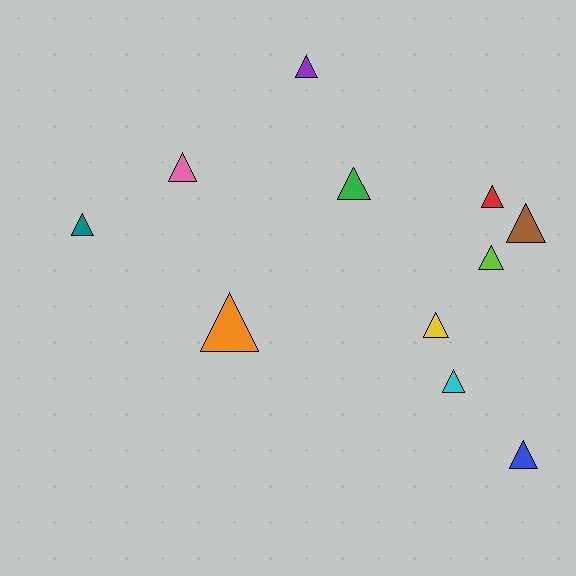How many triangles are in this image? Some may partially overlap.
There are 11 triangles.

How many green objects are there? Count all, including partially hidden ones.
There is 1 green object.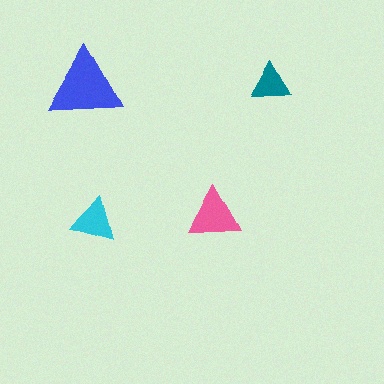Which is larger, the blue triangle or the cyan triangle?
The blue one.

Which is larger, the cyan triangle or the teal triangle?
The cyan one.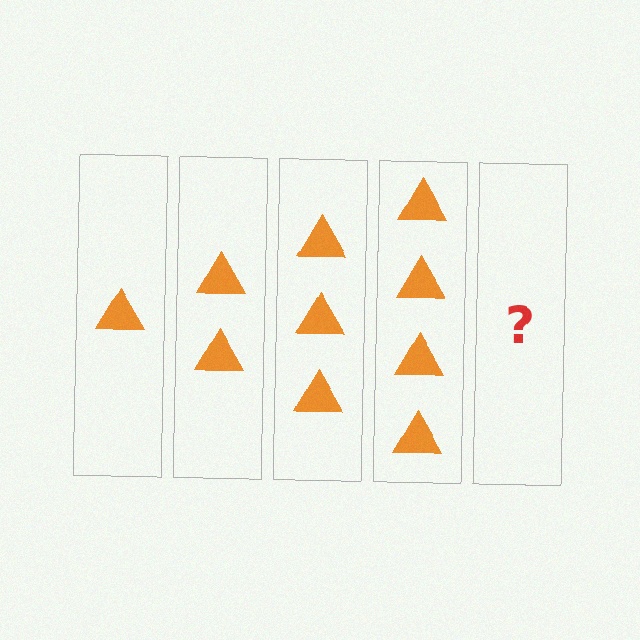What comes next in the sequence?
The next element should be 5 triangles.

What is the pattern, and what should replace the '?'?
The pattern is that each step adds one more triangle. The '?' should be 5 triangles.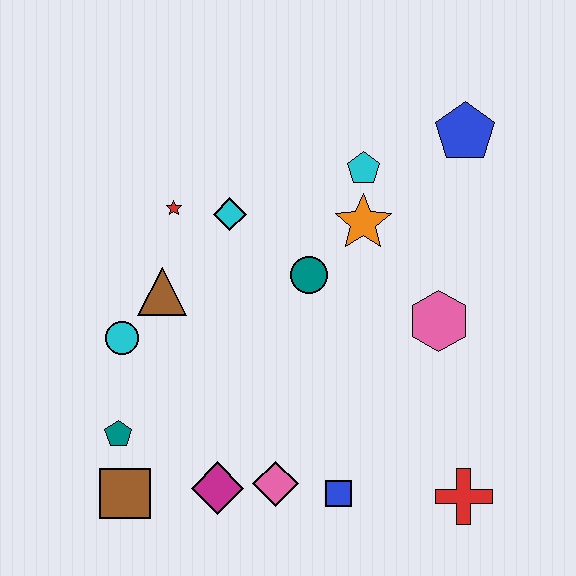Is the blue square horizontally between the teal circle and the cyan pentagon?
Yes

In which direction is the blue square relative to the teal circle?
The blue square is below the teal circle.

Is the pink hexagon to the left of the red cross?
Yes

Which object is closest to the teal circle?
The orange star is closest to the teal circle.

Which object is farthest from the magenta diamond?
The blue pentagon is farthest from the magenta diamond.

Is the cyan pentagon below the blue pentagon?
Yes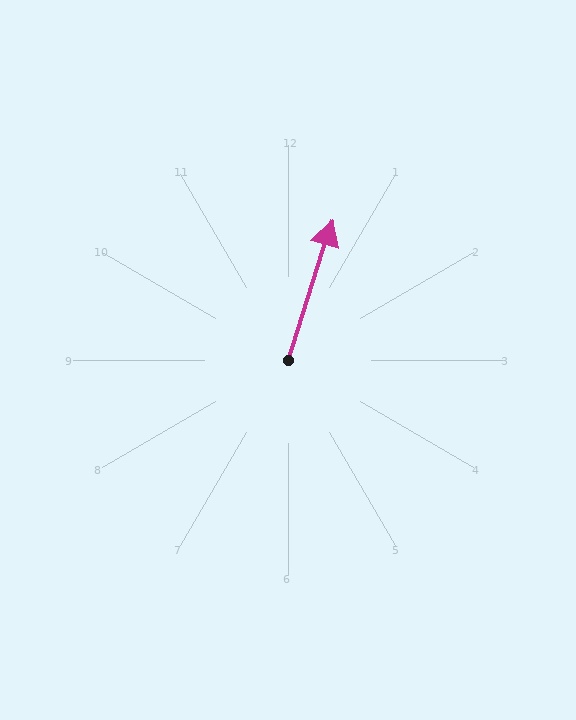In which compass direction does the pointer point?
North.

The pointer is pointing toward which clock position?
Roughly 1 o'clock.